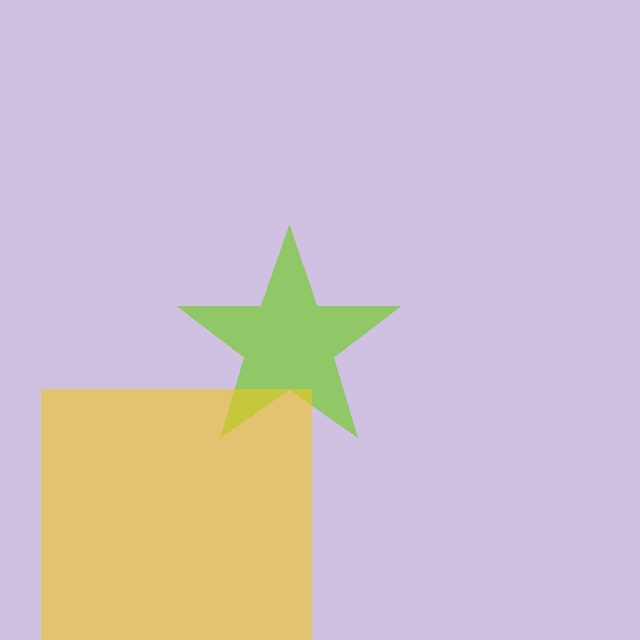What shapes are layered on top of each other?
The layered shapes are: a lime star, a yellow square.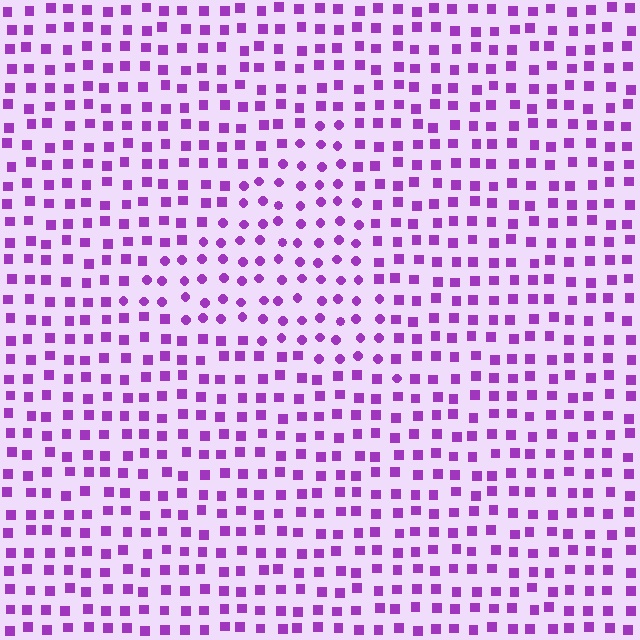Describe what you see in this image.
The image is filled with small purple elements arranged in a uniform grid. A triangle-shaped region contains circles, while the surrounding area contains squares. The boundary is defined purely by the change in element shape.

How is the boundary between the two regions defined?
The boundary is defined by a change in element shape: circles inside vs. squares outside. All elements share the same color and spacing.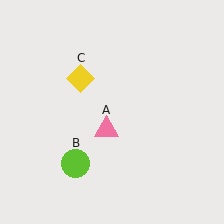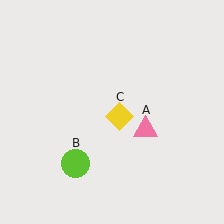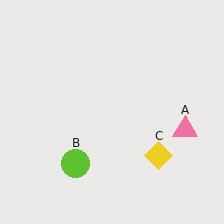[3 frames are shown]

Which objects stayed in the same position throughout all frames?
Lime circle (object B) remained stationary.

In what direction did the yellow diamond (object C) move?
The yellow diamond (object C) moved down and to the right.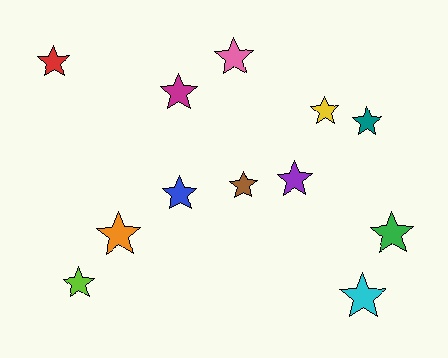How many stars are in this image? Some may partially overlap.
There are 12 stars.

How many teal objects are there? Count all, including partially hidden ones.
There is 1 teal object.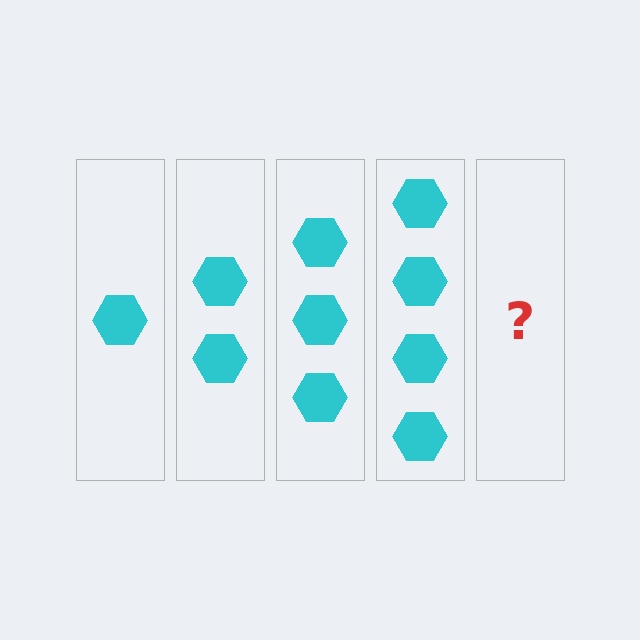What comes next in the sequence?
The next element should be 5 hexagons.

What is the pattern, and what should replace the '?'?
The pattern is that each step adds one more hexagon. The '?' should be 5 hexagons.